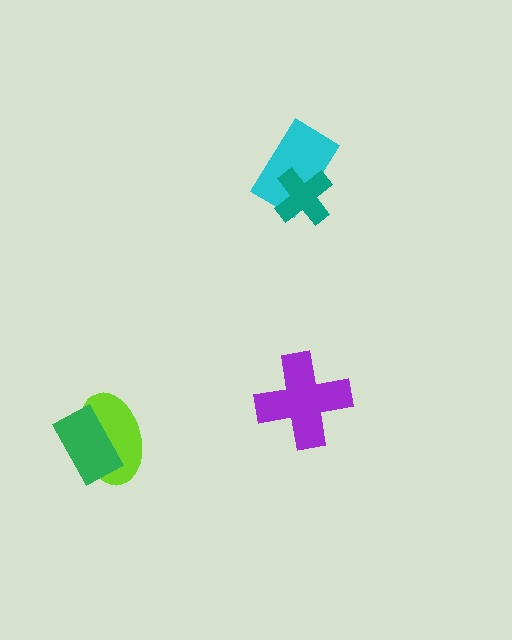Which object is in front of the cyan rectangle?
The teal cross is in front of the cyan rectangle.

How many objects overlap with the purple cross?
0 objects overlap with the purple cross.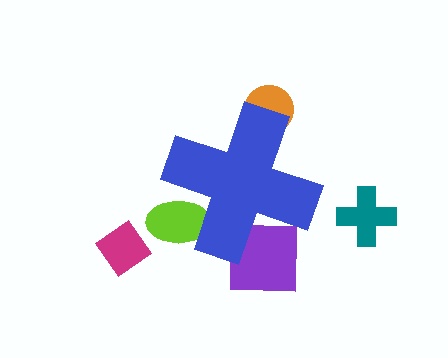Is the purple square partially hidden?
Yes, the purple square is partially hidden behind the blue cross.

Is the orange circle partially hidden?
Yes, the orange circle is partially hidden behind the blue cross.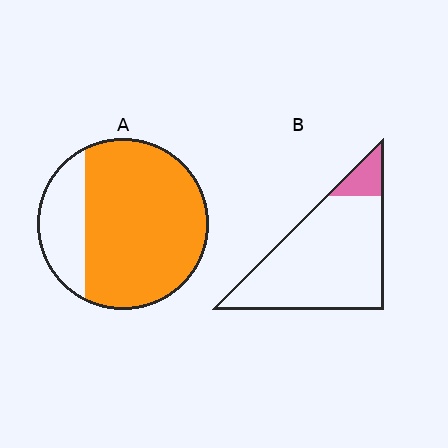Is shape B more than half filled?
No.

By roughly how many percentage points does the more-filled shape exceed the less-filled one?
By roughly 65 percentage points (A over B).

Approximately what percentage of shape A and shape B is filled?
A is approximately 75% and B is approximately 10%.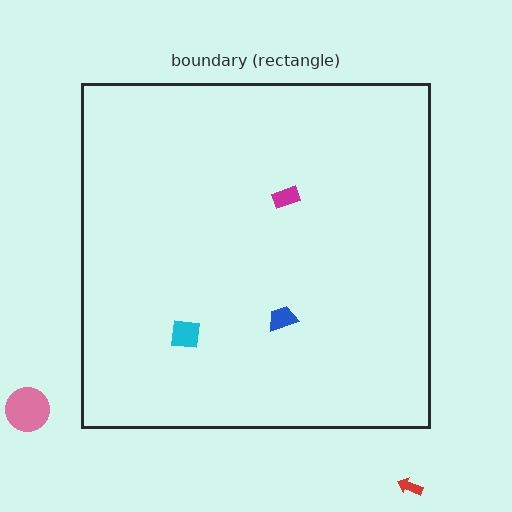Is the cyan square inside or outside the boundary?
Inside.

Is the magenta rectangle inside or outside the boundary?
Inside.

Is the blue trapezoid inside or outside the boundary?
Inside.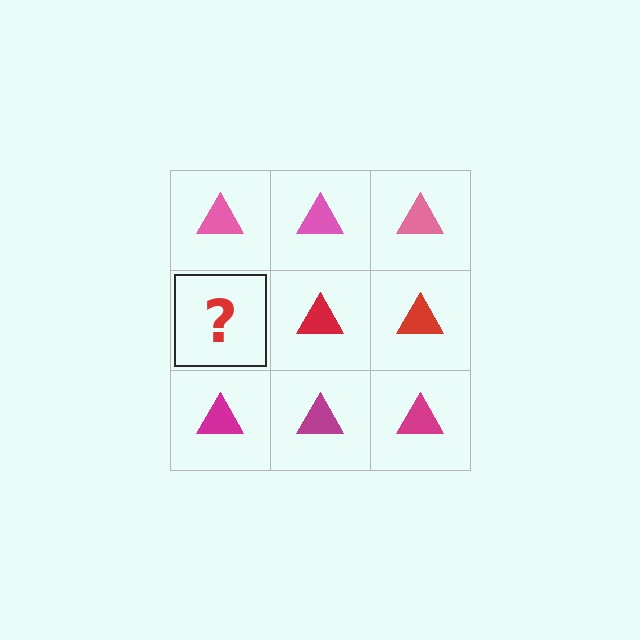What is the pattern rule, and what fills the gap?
The rule is that each row has a consistent color. The gap should be filled with a red triangle.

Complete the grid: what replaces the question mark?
The question mark should be replaced with a red triangle.